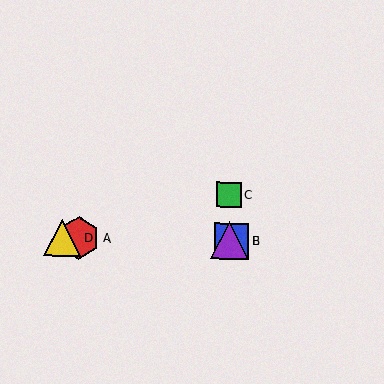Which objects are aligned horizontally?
Objects A, B, D, E are aligned horizontally.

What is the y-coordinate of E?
Object E is at y≈241.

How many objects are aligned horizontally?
4 objects (A, B, D, E) are aligned horizontally.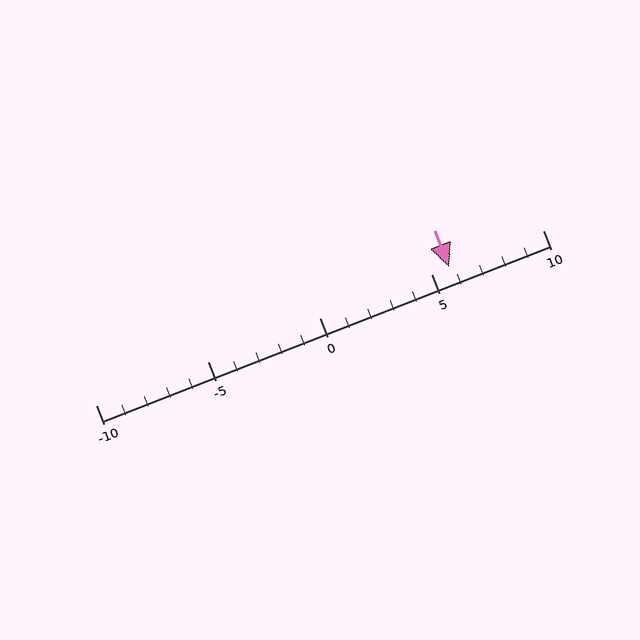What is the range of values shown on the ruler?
The ruler shows values from -10 to 10.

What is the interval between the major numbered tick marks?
The major tick marks are spaced 5 units apart.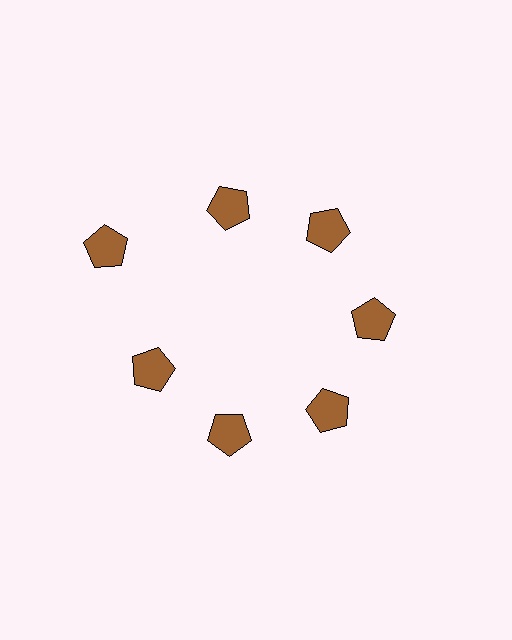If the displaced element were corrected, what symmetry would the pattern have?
It would have 7-fold rotational symmetry — the pattern would map onto itself every 51 degrees.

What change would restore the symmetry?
The symmetry would be restored by moving it inward, back onto the ring so that all 7 pentagons sit at equal angles and equal distance from the center.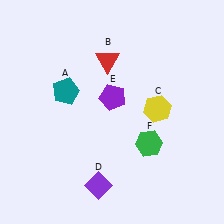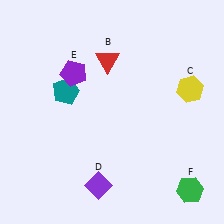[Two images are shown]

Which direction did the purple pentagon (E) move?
The purple pentagon (E) moved left.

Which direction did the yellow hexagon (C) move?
The yellow hexagon (C) moved right.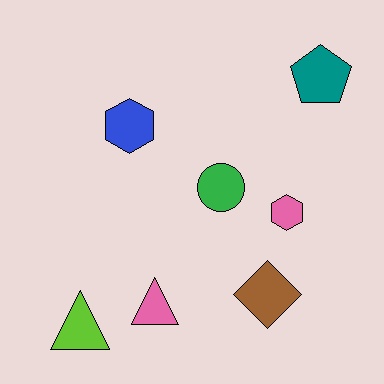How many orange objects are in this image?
There are no orange objects.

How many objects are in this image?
There are 7 objects.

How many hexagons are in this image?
There are 2 hexagons.